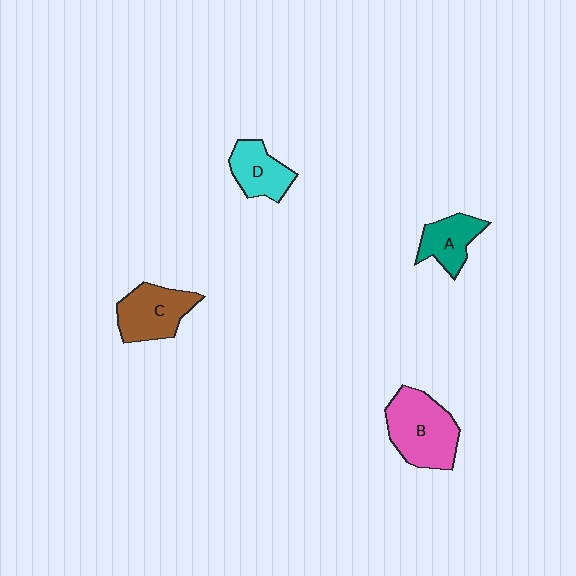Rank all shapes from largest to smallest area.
From largest to smallest: B (pink), C (brown), D (cyan), A (teal).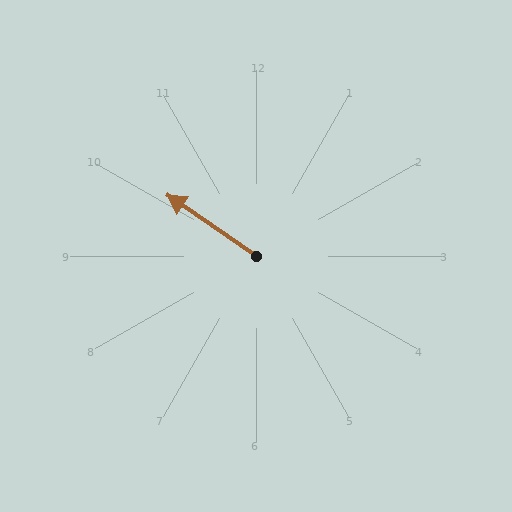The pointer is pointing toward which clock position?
Roughly 10 o'clock.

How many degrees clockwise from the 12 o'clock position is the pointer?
Approximately 304 degrees.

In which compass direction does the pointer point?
Northwest.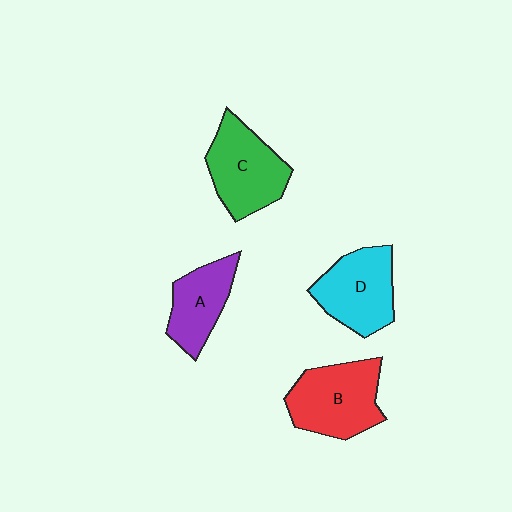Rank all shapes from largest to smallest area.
From largest to smallest: B (red), C (green), D (cyan), A (purple).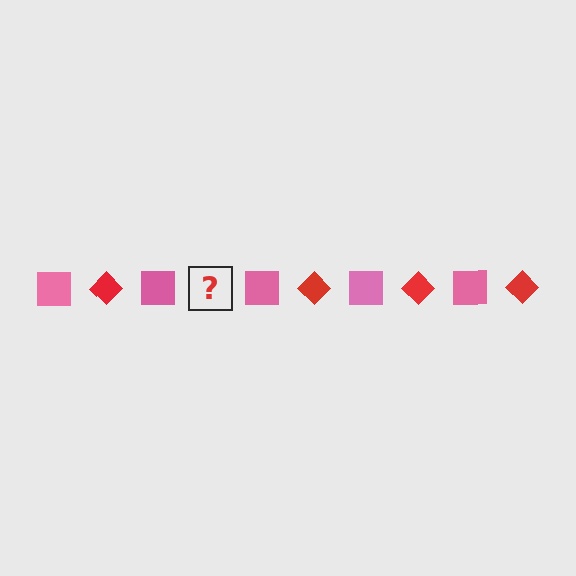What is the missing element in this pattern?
The missing element is a red diamond.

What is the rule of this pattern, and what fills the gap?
The rule is that the pattern alternates between pink square and red diamond. The gap should be filled with a red diamond.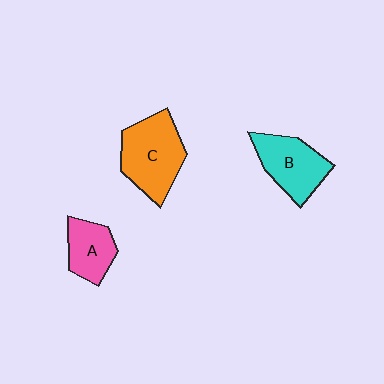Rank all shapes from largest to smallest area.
From largest to smallest: C (orange), B (cyan), A (pink).